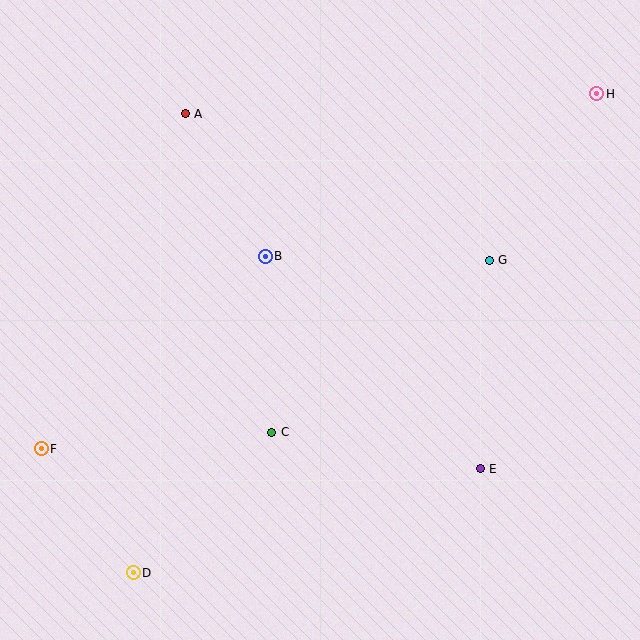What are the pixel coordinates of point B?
Point B is at (265, 256).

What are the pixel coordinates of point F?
Point F is at (41, 449).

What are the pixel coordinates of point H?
Point H is at (597, 94).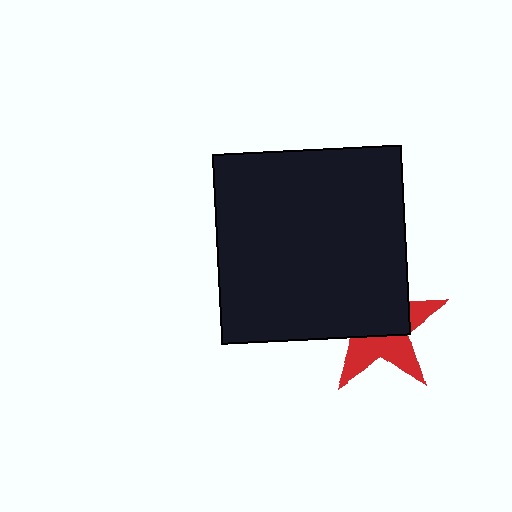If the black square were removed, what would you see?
You would see the complete red star.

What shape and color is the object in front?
The object in front is a black square.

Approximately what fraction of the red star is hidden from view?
Roughly 56% of the red star is hidden behind the black square.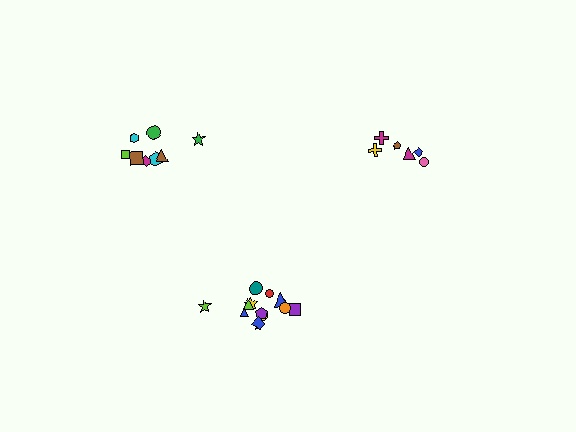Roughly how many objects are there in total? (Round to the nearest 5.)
Roughly 30 objects in total.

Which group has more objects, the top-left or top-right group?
The top-left group.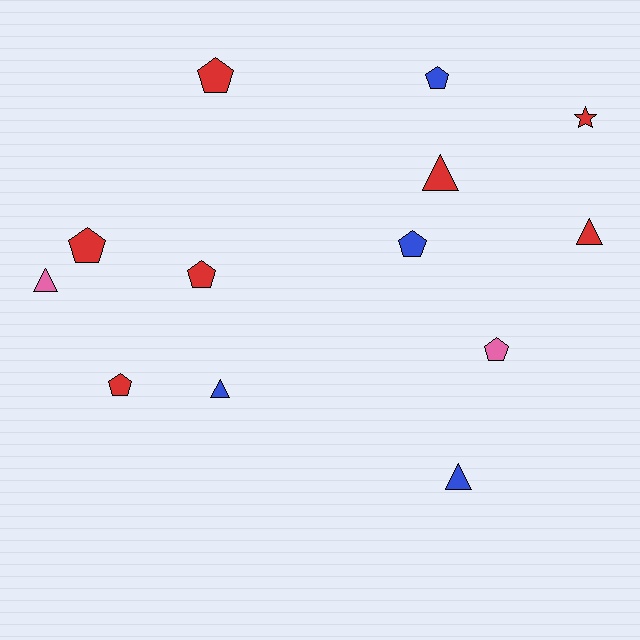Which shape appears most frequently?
Pentagon, with 7 objects.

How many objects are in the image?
There are 13 objects.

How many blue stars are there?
There are no blue stars.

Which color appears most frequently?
Red, with 7 objects.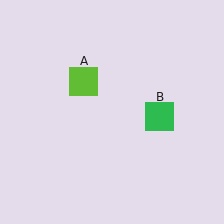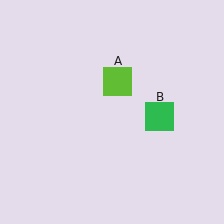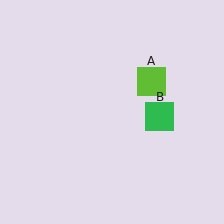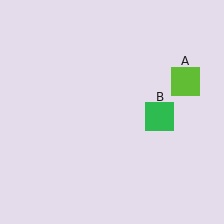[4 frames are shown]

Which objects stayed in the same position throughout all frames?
Green square (object B) remained stationary.